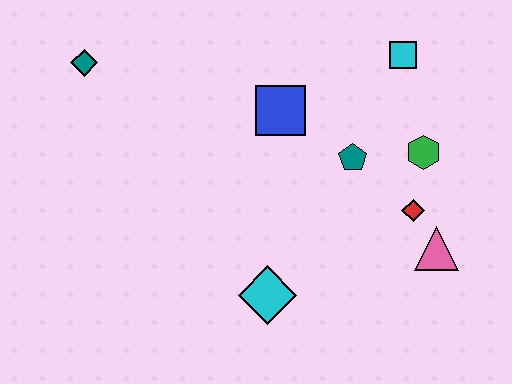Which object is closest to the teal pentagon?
The green hexagon is closest to the teal pentagon.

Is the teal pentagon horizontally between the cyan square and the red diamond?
No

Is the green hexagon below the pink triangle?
No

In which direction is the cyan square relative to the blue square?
The cyan square is to the right of the blue square.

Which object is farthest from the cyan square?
The teal diamond is farthest from the cyan square.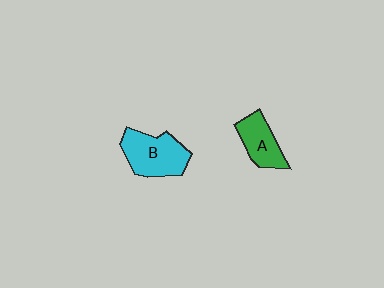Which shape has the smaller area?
Shape A (green).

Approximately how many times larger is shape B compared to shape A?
Approximately 1.4 times.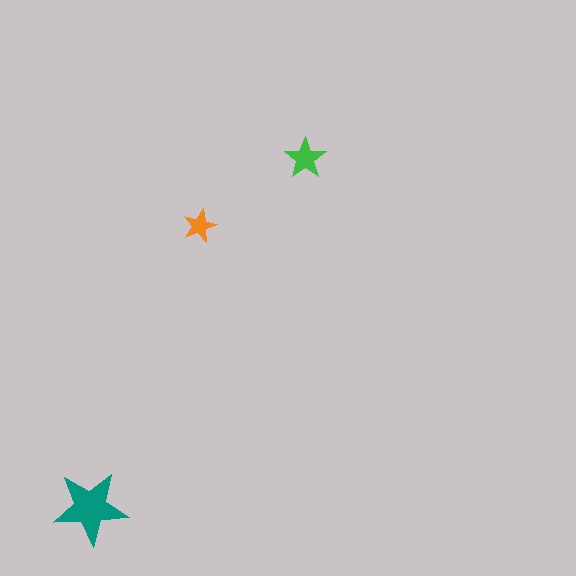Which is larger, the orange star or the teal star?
The teal one.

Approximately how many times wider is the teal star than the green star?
About 2 times wider.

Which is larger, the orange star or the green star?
The green one.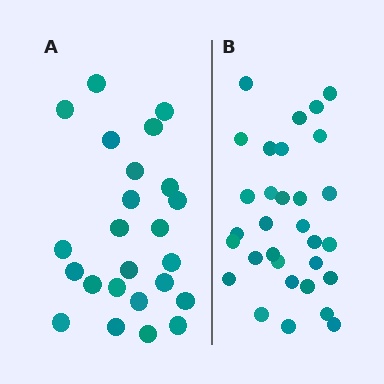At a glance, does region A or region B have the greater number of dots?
Region B (the right region) has more dots.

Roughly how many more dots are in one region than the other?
Region B has roughly 8 or so more dots than region A.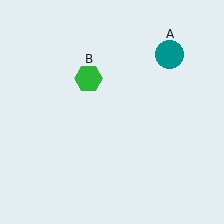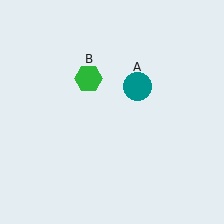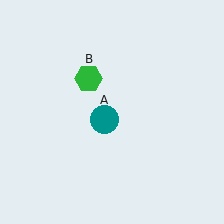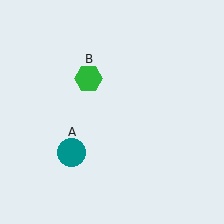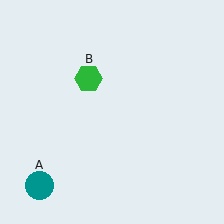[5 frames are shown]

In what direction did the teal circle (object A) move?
The teal circle (object A) moved down and to the left.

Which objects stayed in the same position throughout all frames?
Green hexagon (object B) remained stationary.